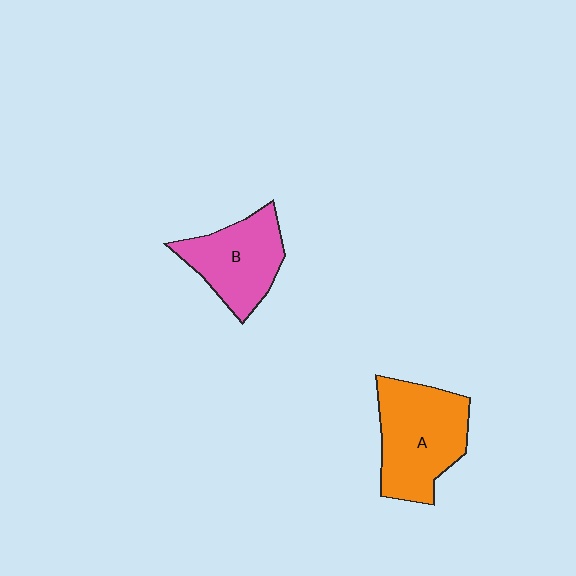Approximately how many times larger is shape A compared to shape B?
Approximately 1.3 times.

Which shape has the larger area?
Shape A (orange).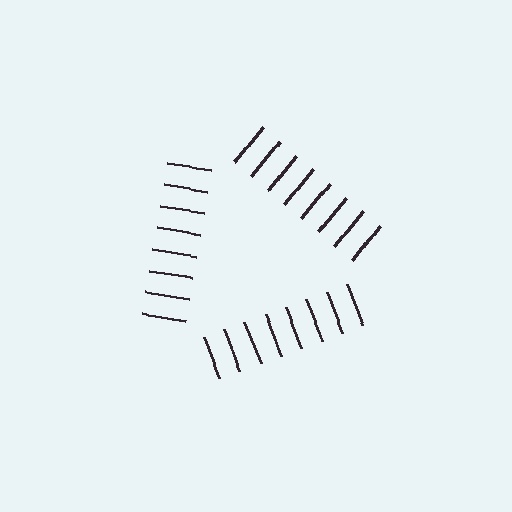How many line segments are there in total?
24 — 8 along each of the 3 edges.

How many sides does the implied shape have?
3 sides — the line-ends trace a triangle.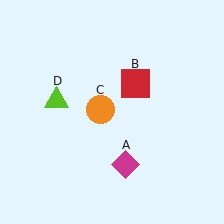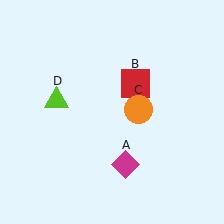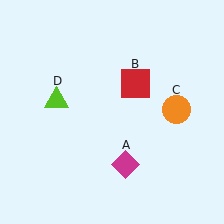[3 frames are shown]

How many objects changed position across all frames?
1 object changed position: orange circle (object C).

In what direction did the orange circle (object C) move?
The orange circle (object C) moved right.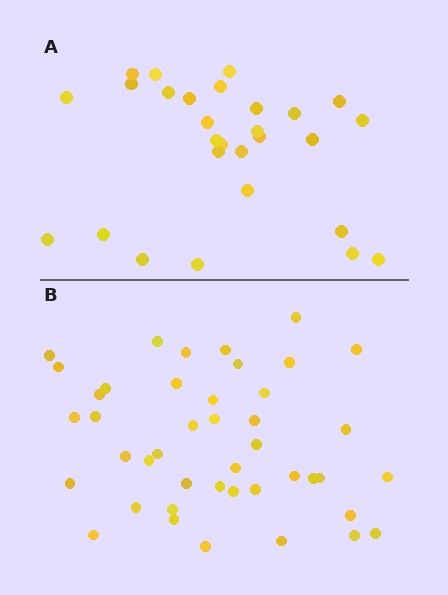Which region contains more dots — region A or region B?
Region B (the bottom region) has more dots.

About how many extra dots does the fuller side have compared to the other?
Region B has approximately 15 more dots than region A.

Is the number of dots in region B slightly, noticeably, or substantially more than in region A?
Region B has substantially more. The ratio is roughly 1.5 to 1.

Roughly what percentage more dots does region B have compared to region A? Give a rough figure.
About 55% more.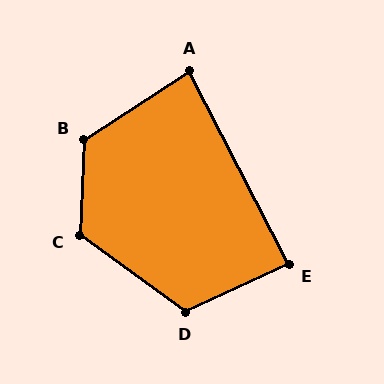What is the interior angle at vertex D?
Approximately 119 degrees (obtuse).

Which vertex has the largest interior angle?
B, at approximately 125 degrees.